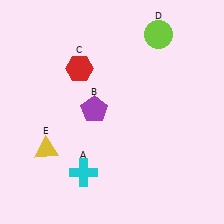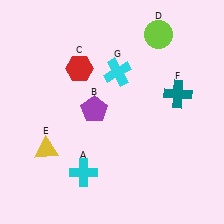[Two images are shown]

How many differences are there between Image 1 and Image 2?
There are 2 differences between the two images.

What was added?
A teal cross (F), a cyan cross (G) were added in Image 2.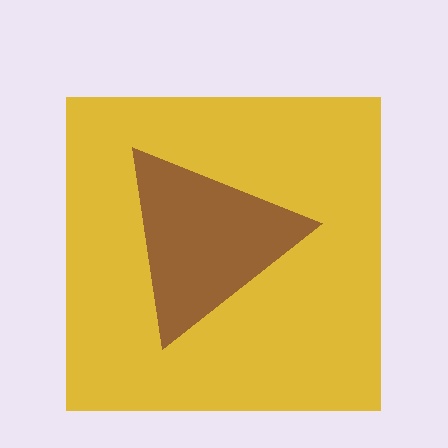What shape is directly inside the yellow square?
The brown triangle.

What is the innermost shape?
The brown triangle.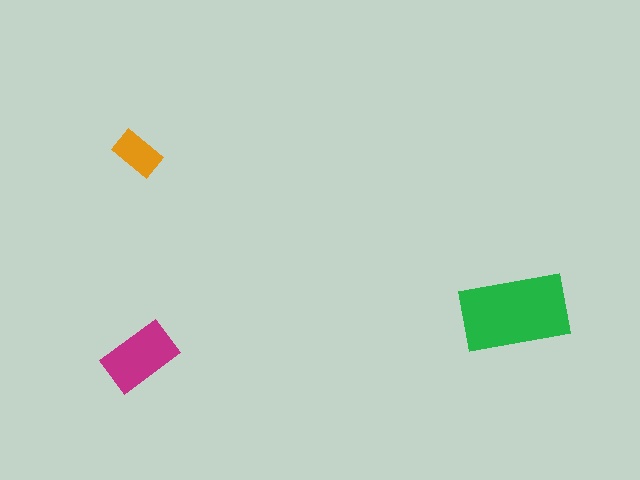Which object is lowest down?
The magenta rectangle is bottommost.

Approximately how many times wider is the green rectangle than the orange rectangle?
About 2.5 times wider.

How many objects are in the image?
There are 3 objects in the image.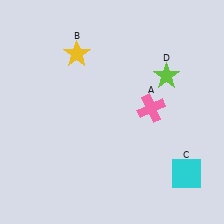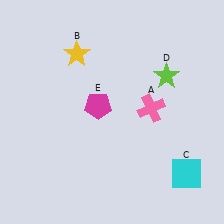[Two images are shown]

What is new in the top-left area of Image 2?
A magenta pentagon (E) was added in the top-left area of Image 2.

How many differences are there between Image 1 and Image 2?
There is 1 difference between the two images.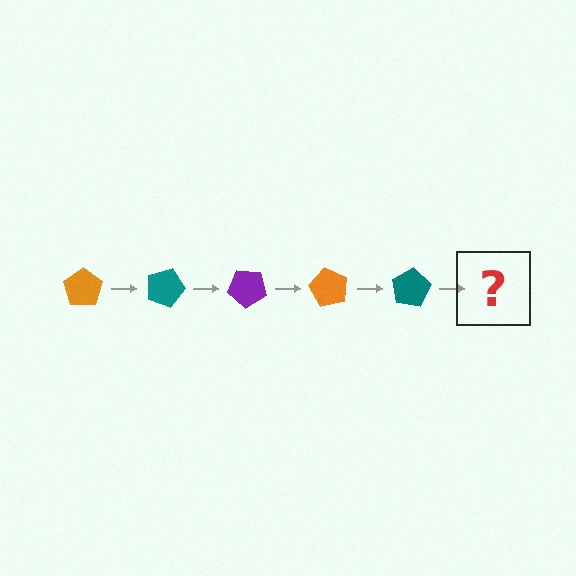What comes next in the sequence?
The next element should be a purple pentagon, rotated 100 degrees from the start.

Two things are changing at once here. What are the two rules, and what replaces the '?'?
The two rules are that it rotates 20 degrees each step and the color cycles through orange, teal, and purple. The '?' should be a purple pentagon, rotated 100 degrees from the start.